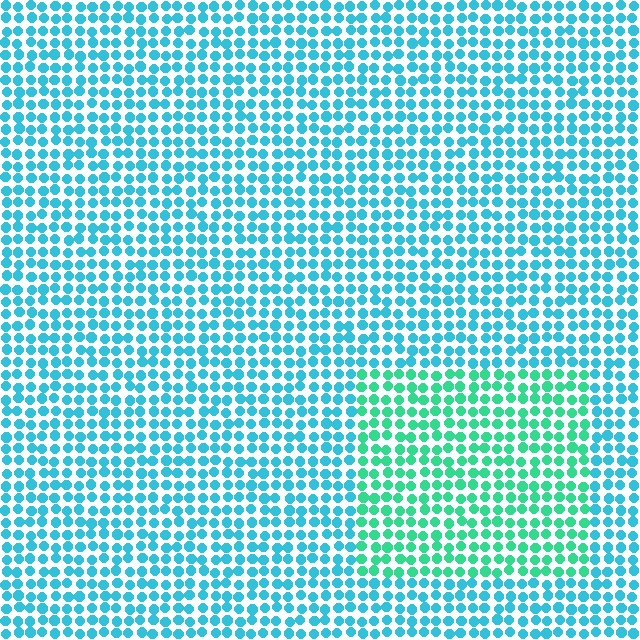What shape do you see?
I see a rectangle.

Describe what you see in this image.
The image is filled with small cyan elements in a uniform arrangement. A rectangle-shaped region is visible where the elements are tinted to a slightly different hue, forming a subtle color boundary.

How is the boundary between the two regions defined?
The boundary is defined purely by a slight shift in hue (about 36 degrees). Spacing, size, and orientation are identical on both sides.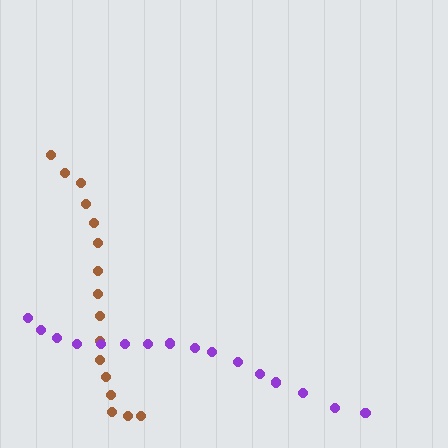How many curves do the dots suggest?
There are 2 distinct paths.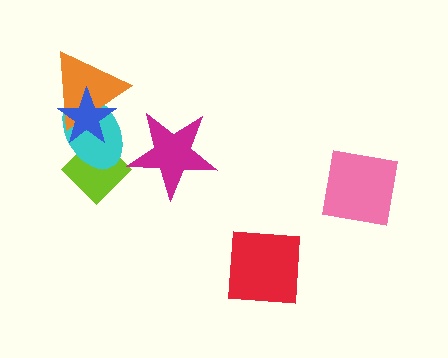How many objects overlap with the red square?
0 objects overlap with the red square.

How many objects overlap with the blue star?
3 objects overlap with the blue star.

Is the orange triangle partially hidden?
Yes, it is partially covered by another shape.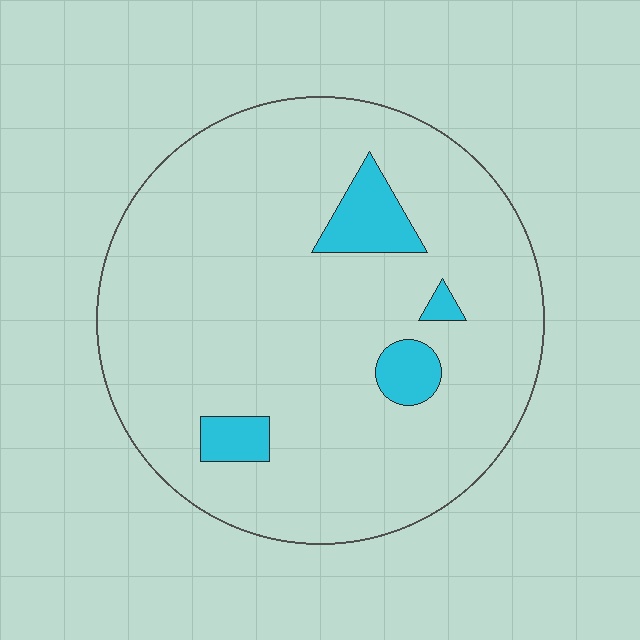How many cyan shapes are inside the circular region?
4.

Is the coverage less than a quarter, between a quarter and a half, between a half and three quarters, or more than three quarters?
Less than a quarter.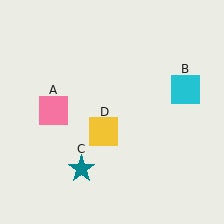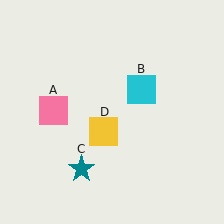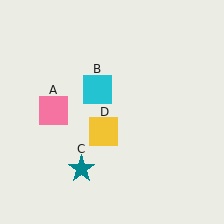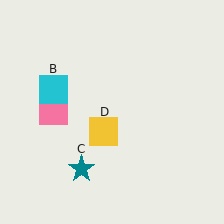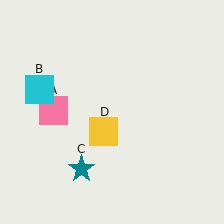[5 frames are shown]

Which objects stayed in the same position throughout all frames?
Pink square (object A) and teal star (object C) and yellow square (object D) remained stationary.